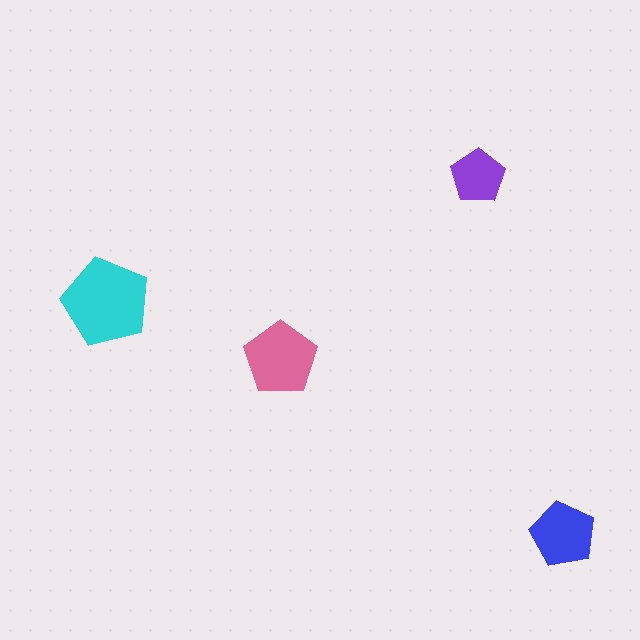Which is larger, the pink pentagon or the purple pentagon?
The pink one.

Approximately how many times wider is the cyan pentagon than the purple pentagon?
About 1.5 times wider.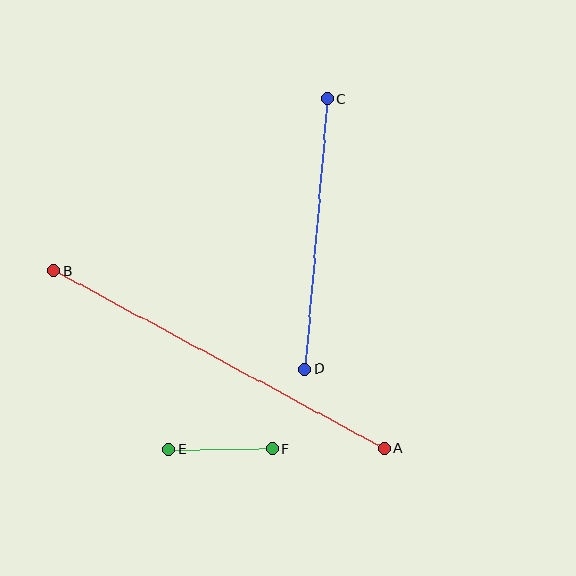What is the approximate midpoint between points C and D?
The midpoint is at approximately (316, 234) pixels.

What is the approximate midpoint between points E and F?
The midpoint is at approximately (220, 449) pixels.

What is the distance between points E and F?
The distance is approximately 104 pixels.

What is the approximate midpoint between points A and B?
The midpoint is at approximately (219, 360) pixels.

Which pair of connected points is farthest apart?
Points A and B are farthest apart.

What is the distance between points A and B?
The distance is approximately 376 pixels.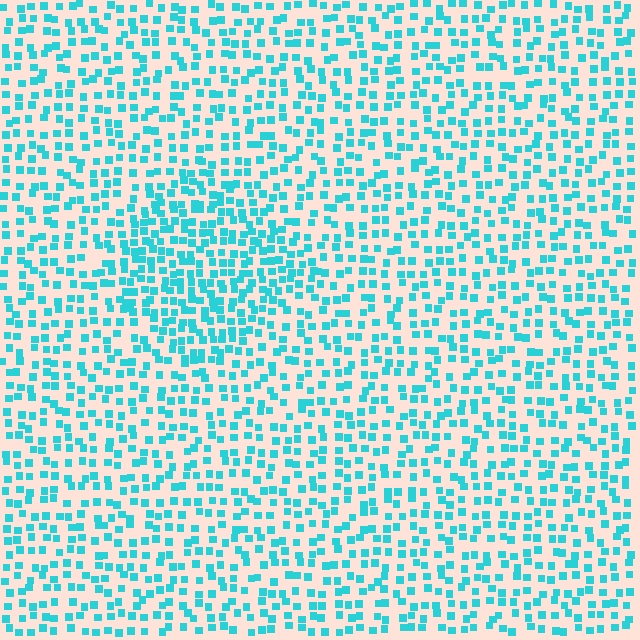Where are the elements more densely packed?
The elements are more densely packed inside the diamond boundary.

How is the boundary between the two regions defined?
The boundary is defined by a change in element density (approximately 1.7x ratio). All elements are the same color, size, and shape.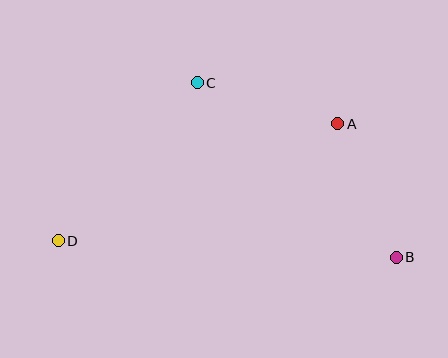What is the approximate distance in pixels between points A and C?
The distance between A and C is approximately 146 pixels.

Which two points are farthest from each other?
Points B and D are farthest from each other.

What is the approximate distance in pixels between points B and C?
The distance between B and C is approximately 265 pixels.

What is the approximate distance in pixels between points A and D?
The distance between A and D is approximately 303 pixels.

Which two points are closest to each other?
Points A and B are closest to each other.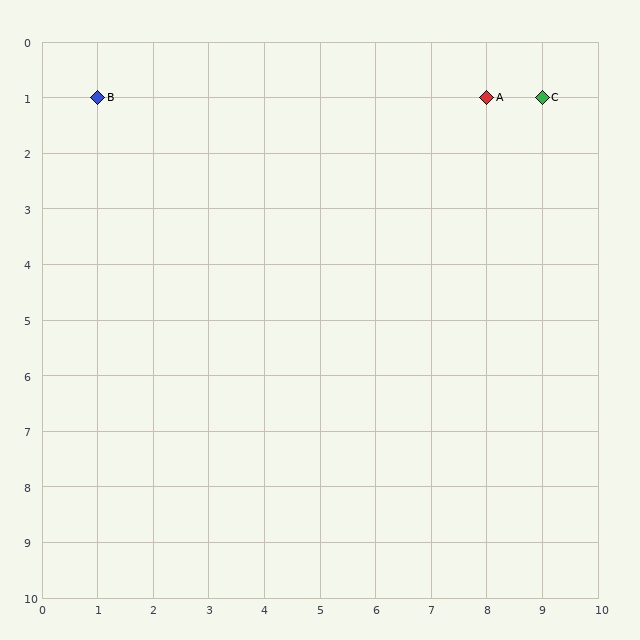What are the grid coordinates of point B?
Point B is at grid coordinates (1, 1).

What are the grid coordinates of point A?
Point A is at grid coordinates (8, 1).